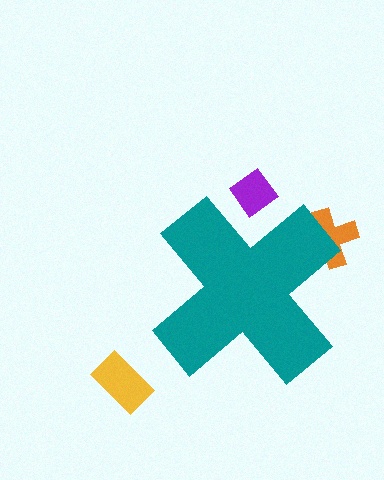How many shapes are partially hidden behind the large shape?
2 shapes are partially hidden.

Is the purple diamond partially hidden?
Yes, the purple diamond is partially hidden behind the teal cross.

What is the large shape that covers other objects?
A teal cross.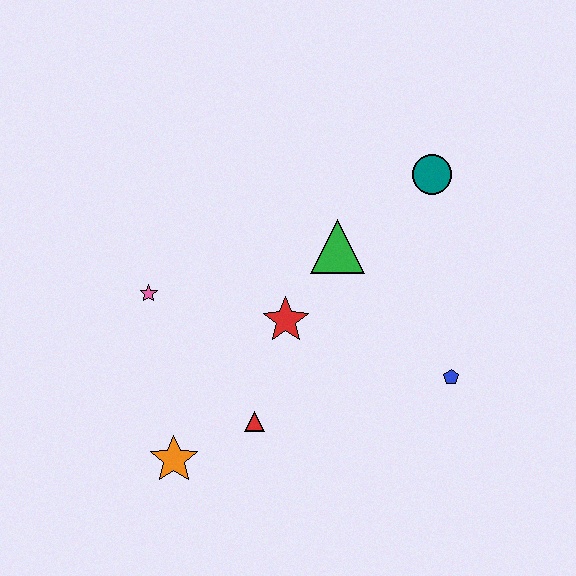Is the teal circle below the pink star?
No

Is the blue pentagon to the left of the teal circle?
No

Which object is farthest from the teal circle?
The orange star is farthest from the teal circle.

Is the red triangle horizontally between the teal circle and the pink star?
Yes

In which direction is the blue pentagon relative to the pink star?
The blue pentagon is to the right of the pink star.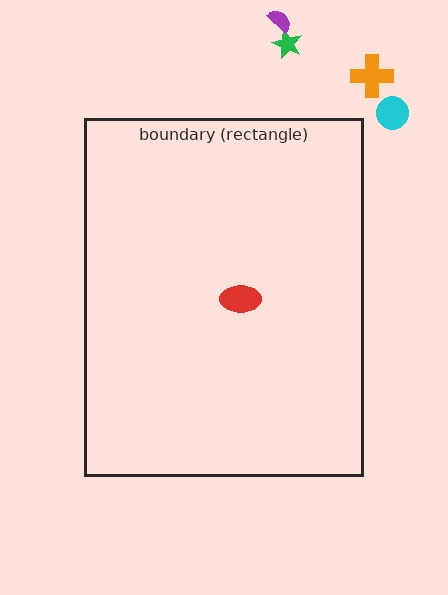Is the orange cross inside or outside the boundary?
Outside.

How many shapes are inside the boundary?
1 inside, 4 outside.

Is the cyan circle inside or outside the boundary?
Outside.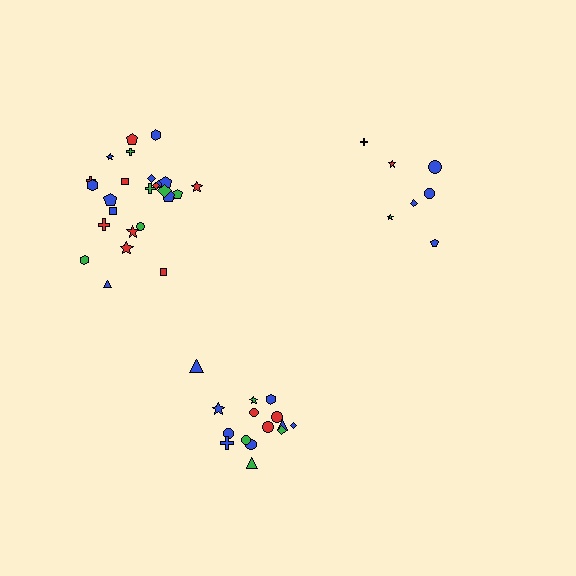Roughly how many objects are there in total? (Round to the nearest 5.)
Roughly 45 objects in total.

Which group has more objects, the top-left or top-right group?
The top-left group.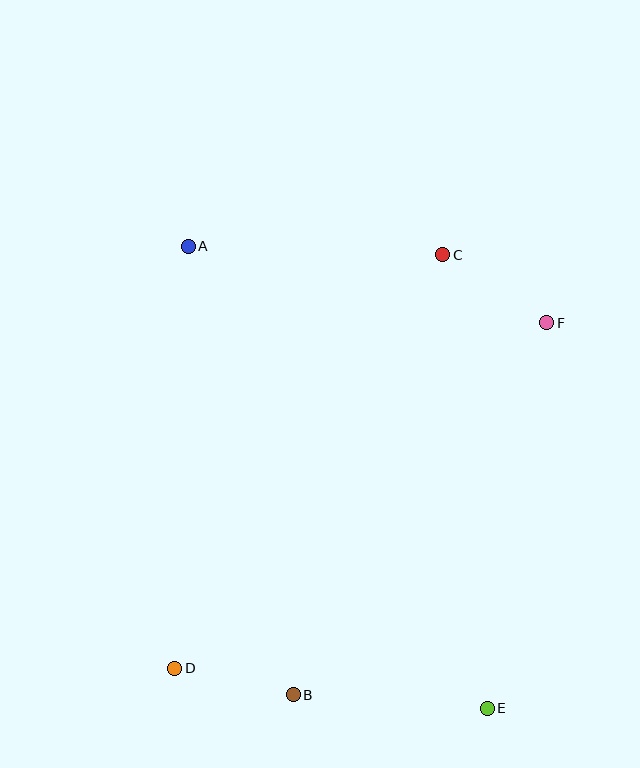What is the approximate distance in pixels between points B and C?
The distance between B and C is approximately 465 pixels.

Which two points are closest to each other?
Points B and D are closest to each other.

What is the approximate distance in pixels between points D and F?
The distance between D and F is approximately 508 pixels.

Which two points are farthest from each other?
Points A and E are farthest from each other.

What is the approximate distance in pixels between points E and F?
The distance between E and F is approximately 390 pixels.